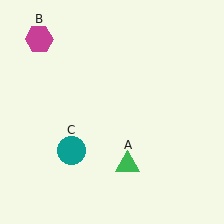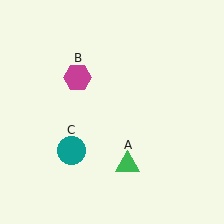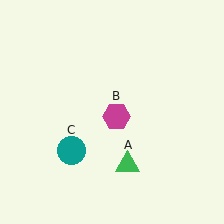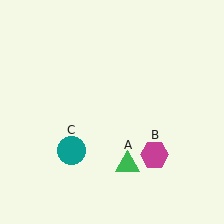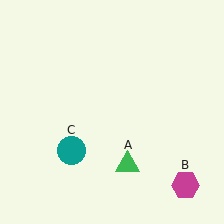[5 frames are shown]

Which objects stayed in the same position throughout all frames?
Green triangle (object A) and teal circle (object C) remained stationary.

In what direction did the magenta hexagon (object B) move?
The magenta hexagon (object B) moved down and to the right.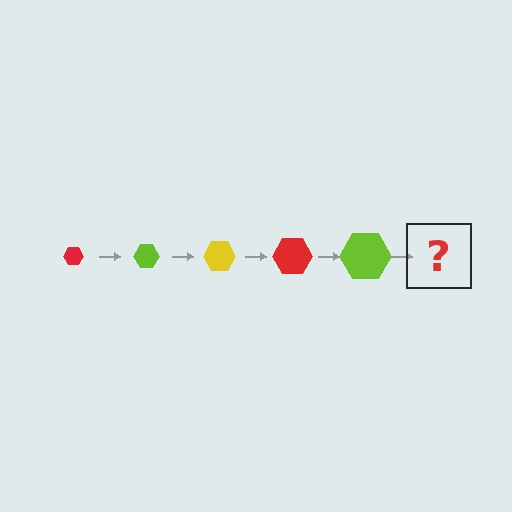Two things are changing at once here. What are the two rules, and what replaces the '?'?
The two rules are that the hexagon grows larger each step and the color cycles through red, lime, and yellow. The '?' should be a yellow hexagon, larger than the previous one.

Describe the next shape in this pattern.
It should be a yellow hexagon, larger than the previous one.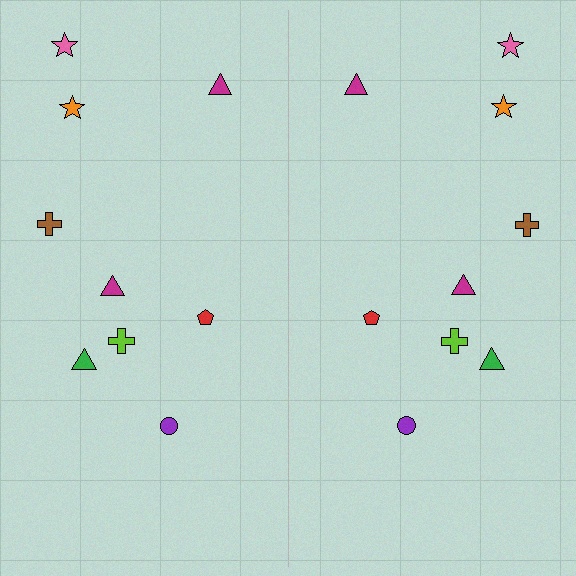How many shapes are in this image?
There are 18 shapes in this image.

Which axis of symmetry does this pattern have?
The pattern has a vertical axis of symmetry running through the center of the image.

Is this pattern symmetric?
Yes, this pattern has bilateral (reflection) symmetry.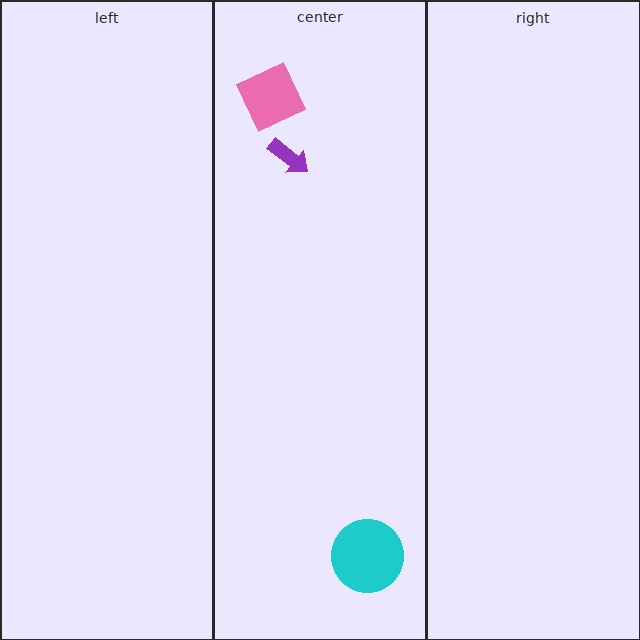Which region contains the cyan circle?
The center region.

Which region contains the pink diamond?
The center region.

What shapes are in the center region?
The purple arrow, the pink diamond, the cyan circle.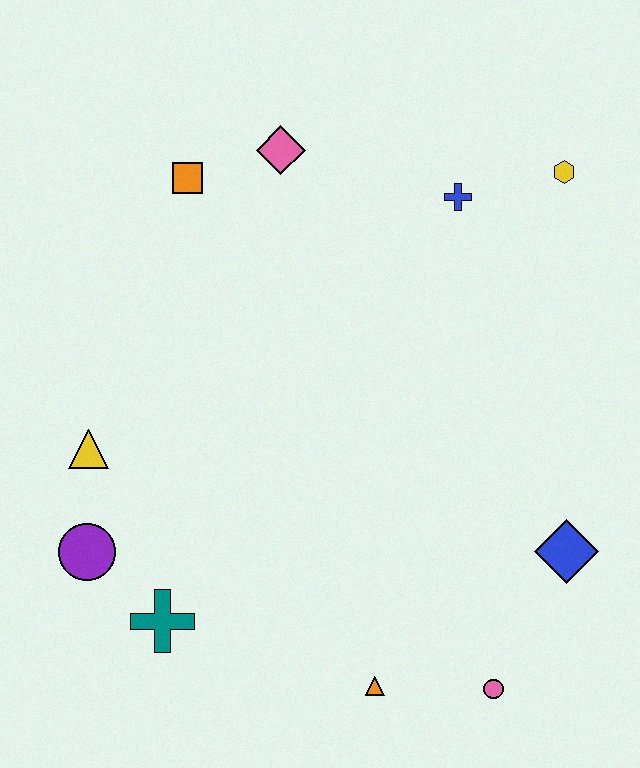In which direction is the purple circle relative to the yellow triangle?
The purple circle is below the yellow triangle.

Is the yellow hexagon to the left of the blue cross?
No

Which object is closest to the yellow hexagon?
The blue cross is closest to the yellow hexagon.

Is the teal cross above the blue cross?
No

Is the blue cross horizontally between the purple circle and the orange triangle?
No